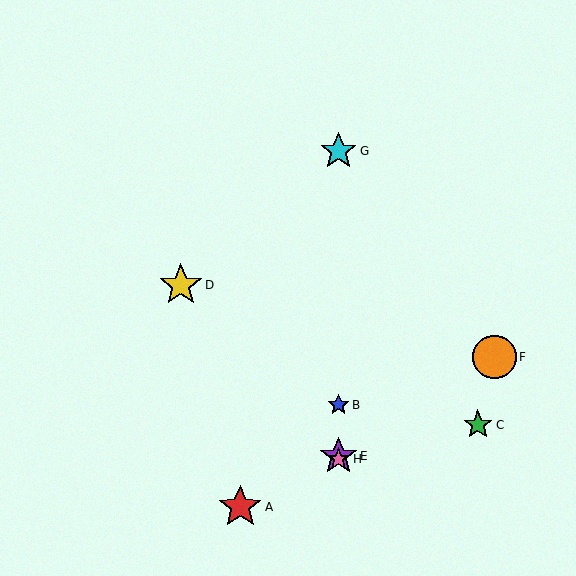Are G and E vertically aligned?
Yes, both are at x≈338.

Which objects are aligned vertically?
Objects B, E, G, H are aligned vertically.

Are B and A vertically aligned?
No, B is at x≈339 and A is at x≈240.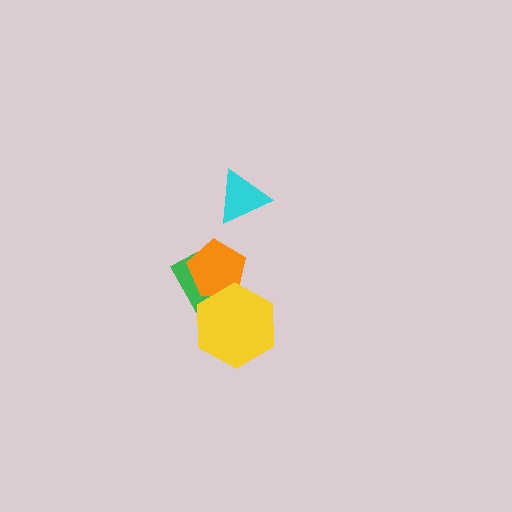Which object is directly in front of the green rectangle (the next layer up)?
The orange pentagon is directly in front of the green rectangle.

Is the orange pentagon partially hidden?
Yes, it is partially covered by another shape.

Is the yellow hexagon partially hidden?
No, no other shape covers it.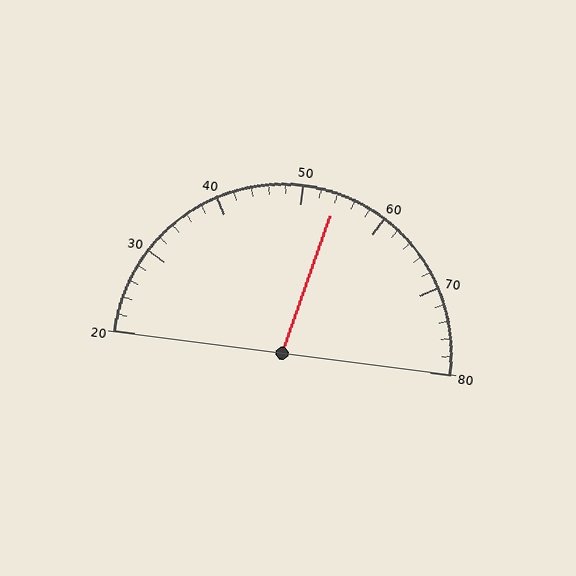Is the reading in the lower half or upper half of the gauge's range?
The reading is in the upper half of the range (20 to 80).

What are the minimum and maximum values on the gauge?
The gauge ranges from 20 to 80.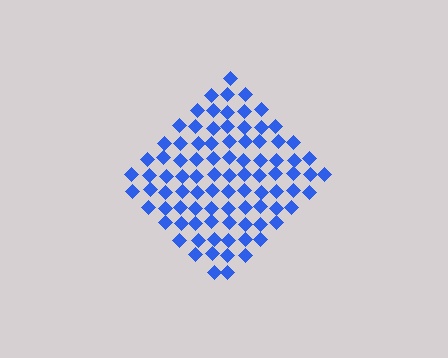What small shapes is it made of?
It is made of small diamonds.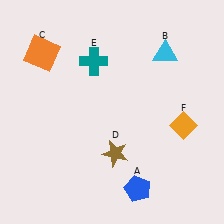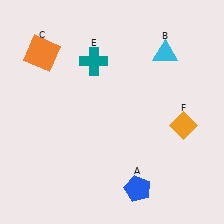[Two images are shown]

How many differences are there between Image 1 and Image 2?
There is 1 difference between the two images.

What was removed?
The brown star (D) was removed in Image 2.